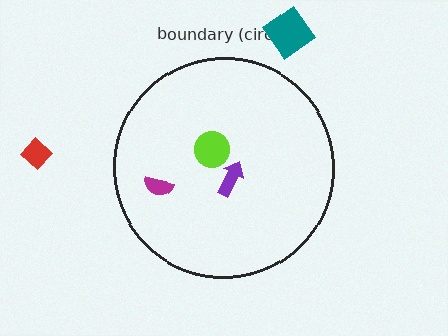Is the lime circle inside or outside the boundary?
Inside.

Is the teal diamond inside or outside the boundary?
Outside.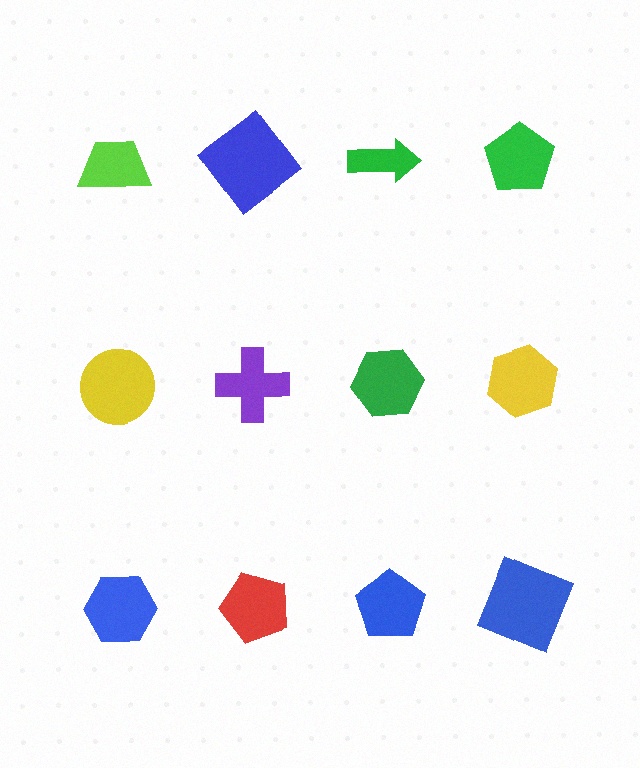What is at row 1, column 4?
A green pentagon.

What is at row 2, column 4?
A yellow hexagon.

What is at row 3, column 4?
A blue square.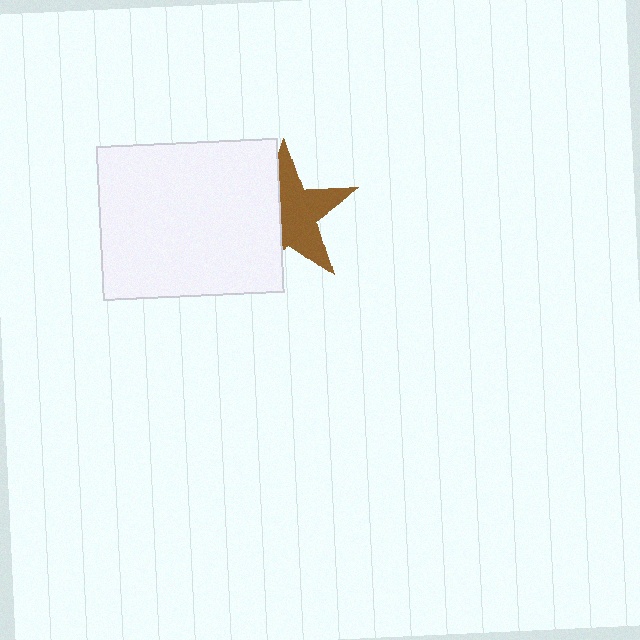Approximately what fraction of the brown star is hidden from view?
Roughly 41% of the brown star is hidden behind the white rectangle.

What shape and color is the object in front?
The object in front is a white rectangle.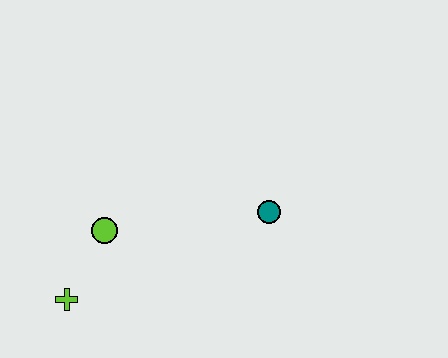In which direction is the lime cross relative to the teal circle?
The lime cross is to the left of the teal circle.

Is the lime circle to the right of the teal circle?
No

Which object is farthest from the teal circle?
The lime cross is farthest from the teal circle.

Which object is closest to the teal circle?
The lime circle is closest to the teal circle.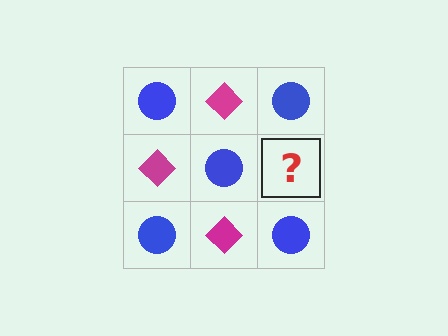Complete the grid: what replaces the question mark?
The question mark should be replaced with a magenta diamond.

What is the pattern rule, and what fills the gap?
The rule is that it alternates blue circle and magenta diamond in a checkerboard pattern. The gap should be filled with a magenta diamond.